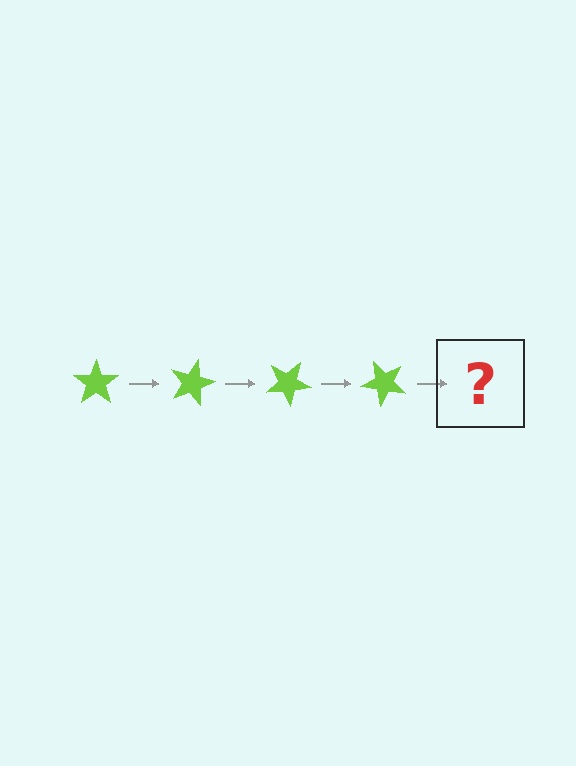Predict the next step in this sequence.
The next step is a lime star rotated 60 degrees.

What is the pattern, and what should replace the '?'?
The pattern is that the star rotates 15 degrees each step. The '?' should be a lime star rotated 60 degrees.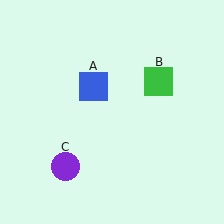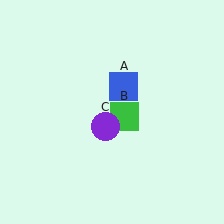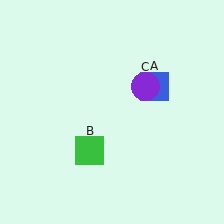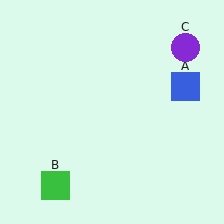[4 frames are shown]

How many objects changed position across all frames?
3 objects changed position: blue square (object A), green square (object B), purple circle (object C).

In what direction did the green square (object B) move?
The green square (object B) moved down and to the left.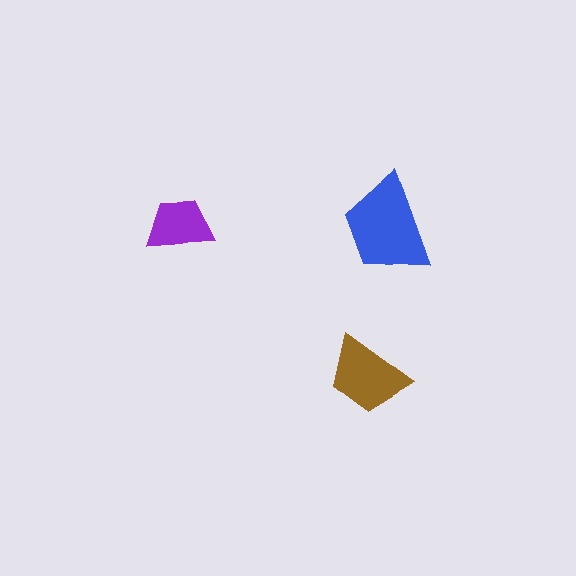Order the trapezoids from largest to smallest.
the blue one, the brown one, the purple one.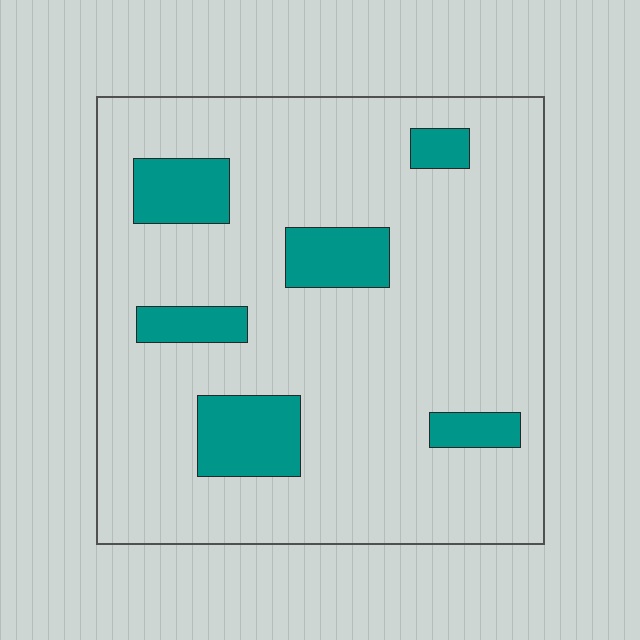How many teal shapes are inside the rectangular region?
6.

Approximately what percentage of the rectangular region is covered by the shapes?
Approximately 15%.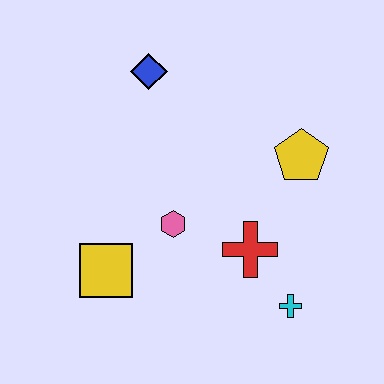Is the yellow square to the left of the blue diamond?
Yes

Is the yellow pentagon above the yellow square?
Yes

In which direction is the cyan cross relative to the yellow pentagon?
The cyan cross is below the yellow pentagon.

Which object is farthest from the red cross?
The blue diamond is farthest from the red cross.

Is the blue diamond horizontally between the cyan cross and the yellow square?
Yes